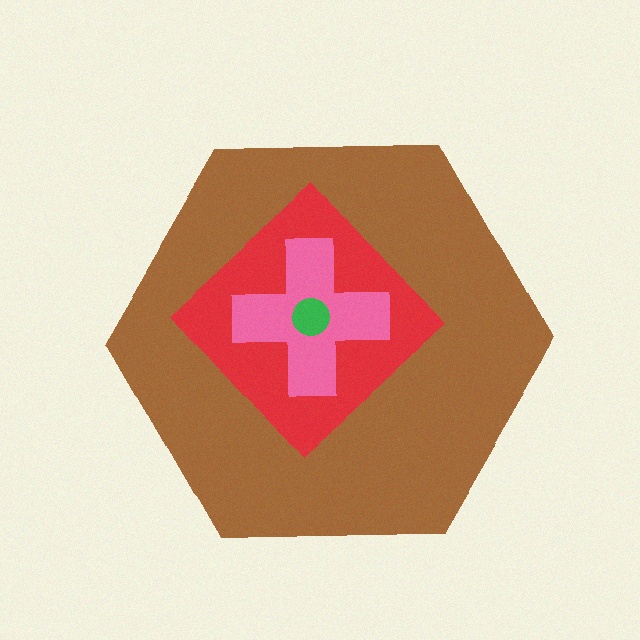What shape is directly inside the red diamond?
The pink cross.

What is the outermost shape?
The brown hexagon.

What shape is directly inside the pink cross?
The green circle.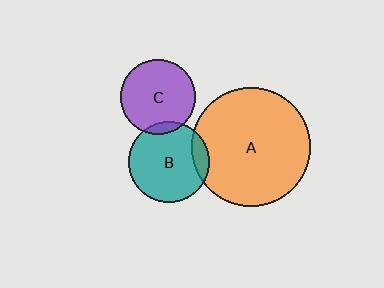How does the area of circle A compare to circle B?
Approximately 2.1 times.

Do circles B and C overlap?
Yes.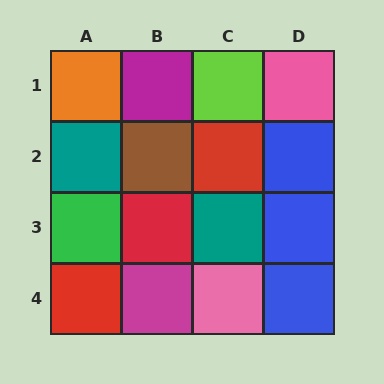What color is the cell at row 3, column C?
Teal.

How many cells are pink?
2 cells are pink.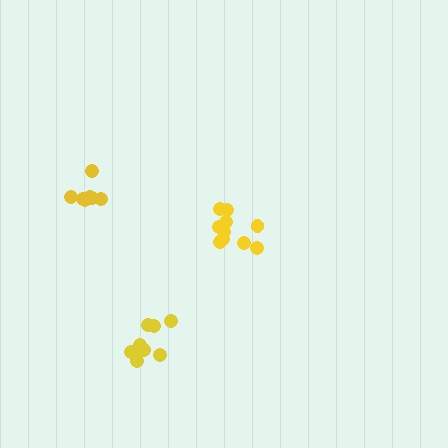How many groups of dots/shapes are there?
There are 3 groups.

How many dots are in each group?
Group 1: 10 dots, Group 2: 8 dots, Group 3: 7 dots (25 total).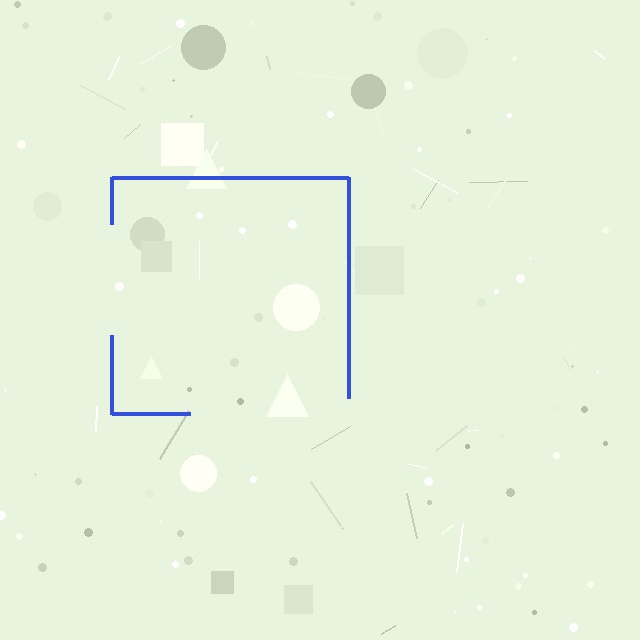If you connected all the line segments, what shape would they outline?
They would outline a square.